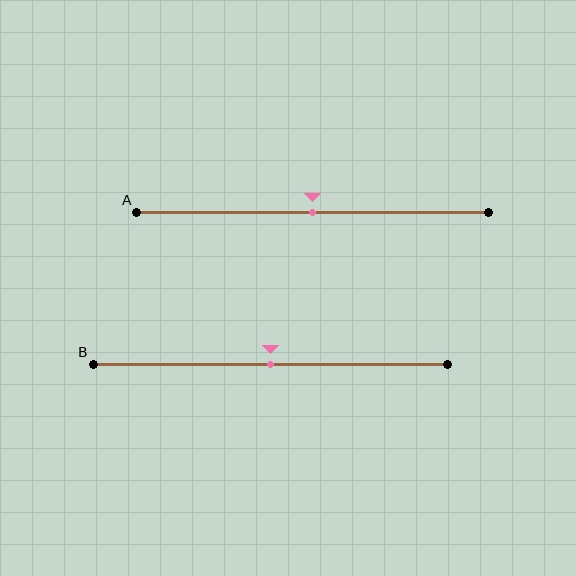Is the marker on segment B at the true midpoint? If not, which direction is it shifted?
Yes, the marker on segment B is at the true midpoint.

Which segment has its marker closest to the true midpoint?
Segment A has its marker closest to the true midpoint.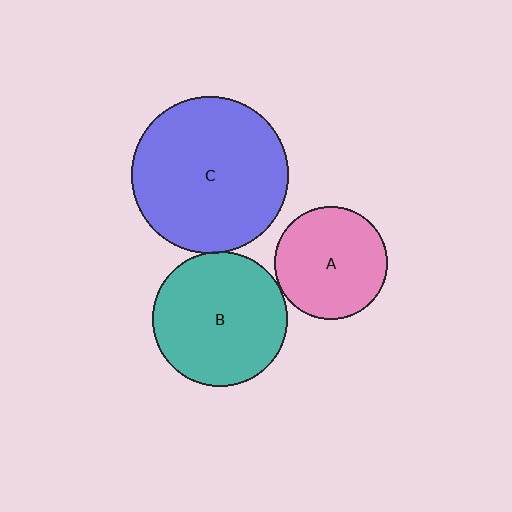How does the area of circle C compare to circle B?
Approximately 1.4 times.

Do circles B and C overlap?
Yes.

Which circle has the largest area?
Circle C (blue).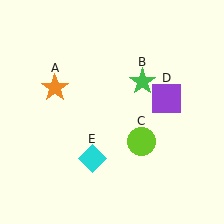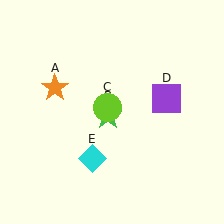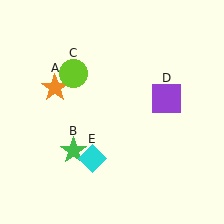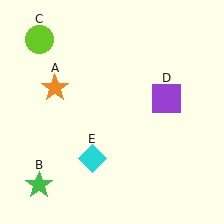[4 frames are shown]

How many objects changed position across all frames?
2 objects changed position: green star (object B), lime circle (object C).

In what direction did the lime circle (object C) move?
The lime circle (object C) moved up and to the left.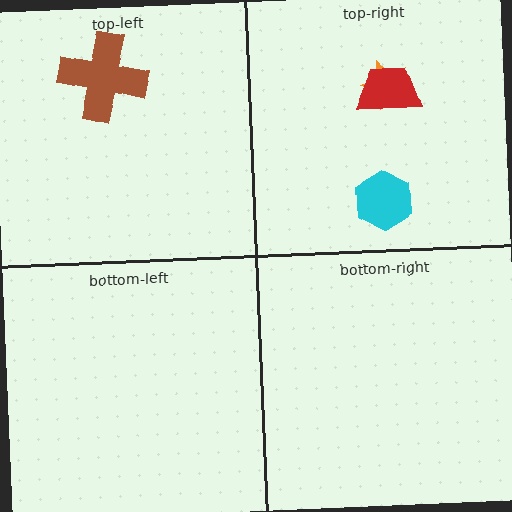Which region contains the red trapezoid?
The top-right region.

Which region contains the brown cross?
The top-left region.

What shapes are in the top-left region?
The brown cross.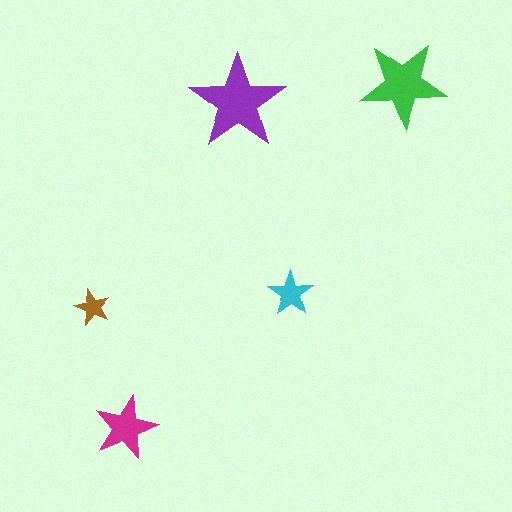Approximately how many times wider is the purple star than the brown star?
About 2.5 times wider.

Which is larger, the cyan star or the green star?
The green one.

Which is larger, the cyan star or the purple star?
The purple one.